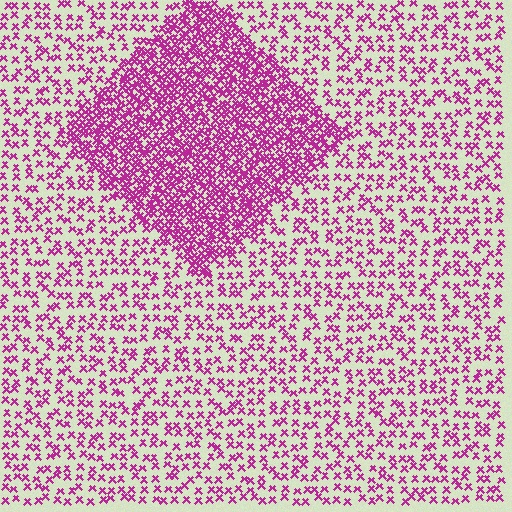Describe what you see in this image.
The image contains small magenta elements arranged at two different densities. A diamond-shaped region is visible where the elements are more densely packed than the surrounding area.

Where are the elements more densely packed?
The elements are more densely packed inside the diamond boundary.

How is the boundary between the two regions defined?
The boundary is defined by a change in element density (approximately 2.6x ratio). All elements are the same color, size, and shape.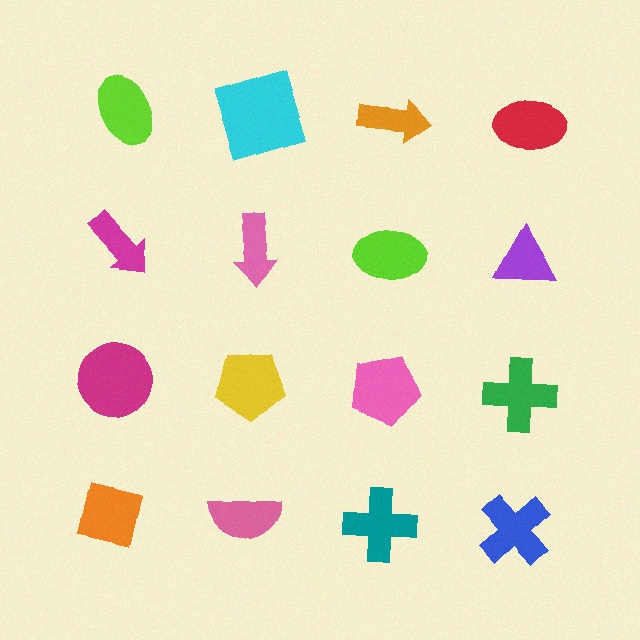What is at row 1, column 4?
A red ellipse.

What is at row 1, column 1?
A lime ellipse.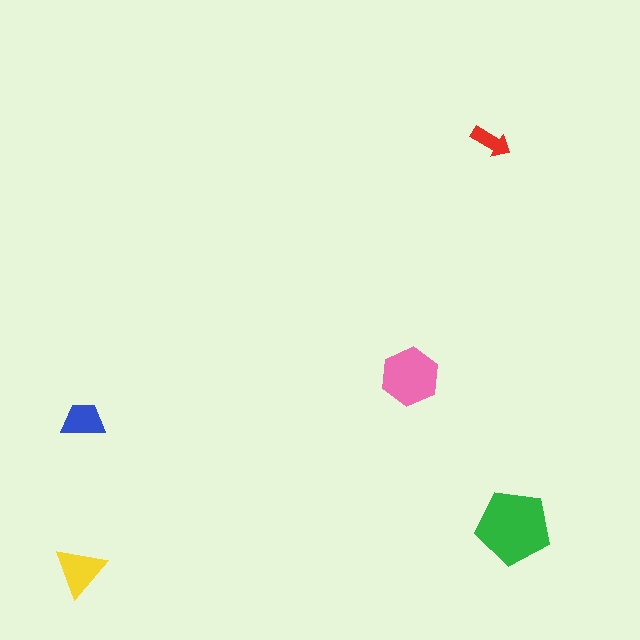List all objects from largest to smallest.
The green pentagon, the pink hexagon, the yellow triangle, the blue trapezoid, the red arrow.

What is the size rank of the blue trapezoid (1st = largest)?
4th.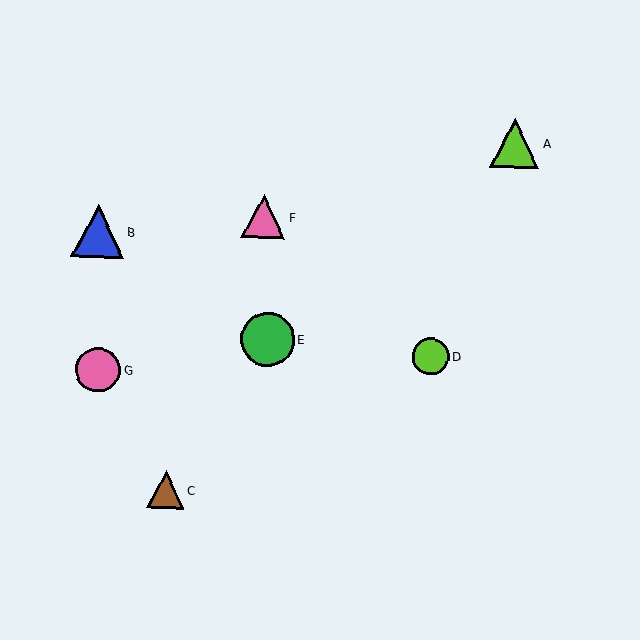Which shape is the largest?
The green circle (labeled E) is the largest.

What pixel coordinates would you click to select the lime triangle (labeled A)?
Click at (515, 143) to select the lime triangle A.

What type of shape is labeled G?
Shape G is a pink circle.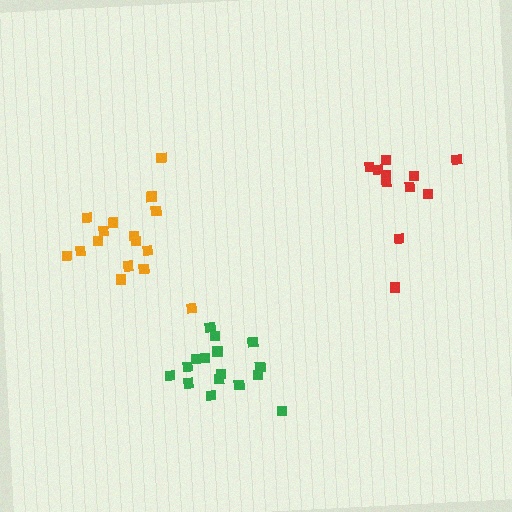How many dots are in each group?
Group 1: 16 dots, Group 2: 11 dots, Group 3: 16 dots (43 total).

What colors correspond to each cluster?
The clusters are colored: orange, red, green.